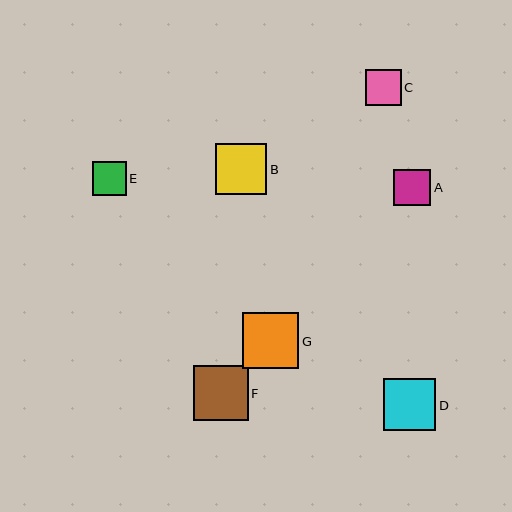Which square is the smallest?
Square E is the smallest with a size of approximately 34 pixels.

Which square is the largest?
Square G is the largest with a size of approximately 56 pixels.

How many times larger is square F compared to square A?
Square F is approximately 1.5 times the size of square A.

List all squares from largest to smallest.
From largest to smallest: G, F, D, B, A, C, E.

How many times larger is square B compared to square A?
Square B is approximately 1.4 times the size of square A.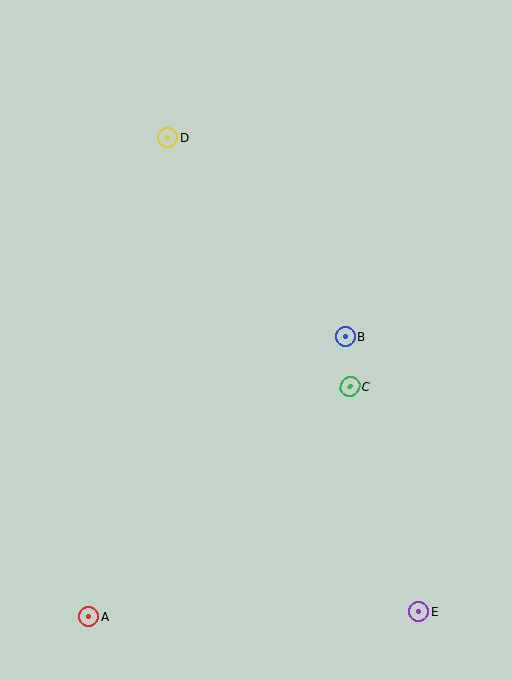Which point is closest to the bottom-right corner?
Point E is closest to the bottom-right corner.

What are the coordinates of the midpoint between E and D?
The midpoint between E and D is at (293, 375).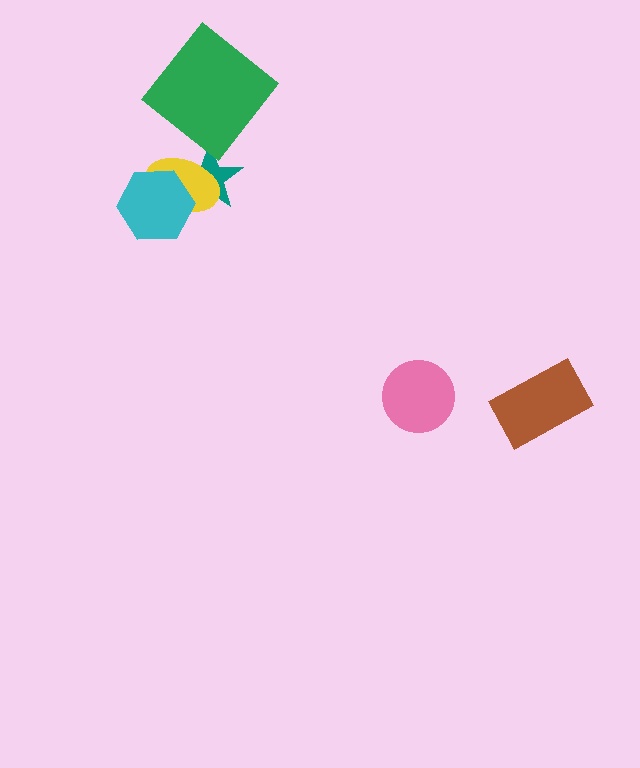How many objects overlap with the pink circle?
0 objects overlap with the pink circle.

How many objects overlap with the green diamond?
0 objects overlap with the green diamond.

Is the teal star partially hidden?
Yes, it is partially covered by another shape.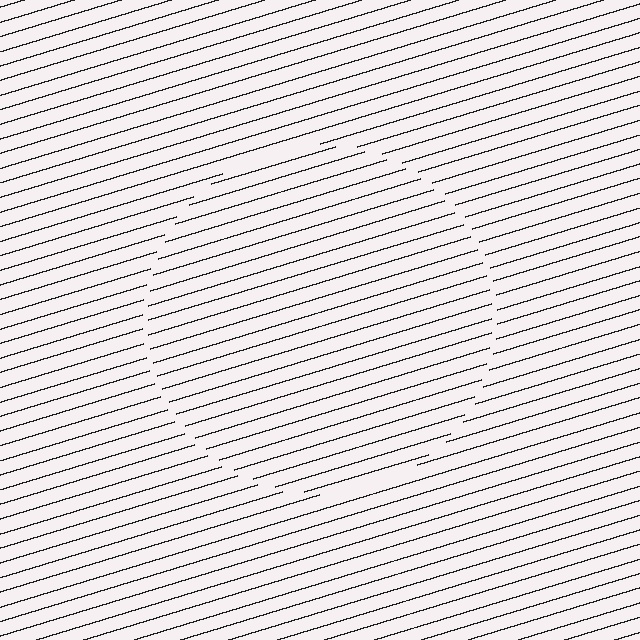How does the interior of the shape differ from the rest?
The interior of the shape contains the same grating, shifted by half a period — the contour is defined by the phase discontinuity where line-ends from the inner and outer gratings abut.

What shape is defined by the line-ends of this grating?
An illusory circle. The interior of the shape contains the same grating, shifted by half a period — the contour is defined by the phase discontinuity where line-ends from the inner and outer gratings abut.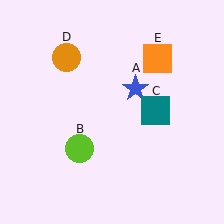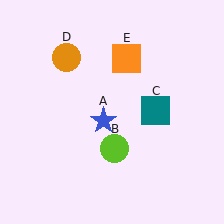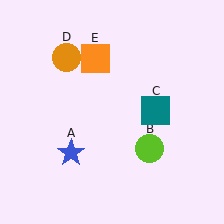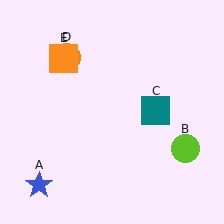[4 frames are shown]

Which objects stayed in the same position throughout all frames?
Teal square (object C) and orange circle (object D) remained stationary.